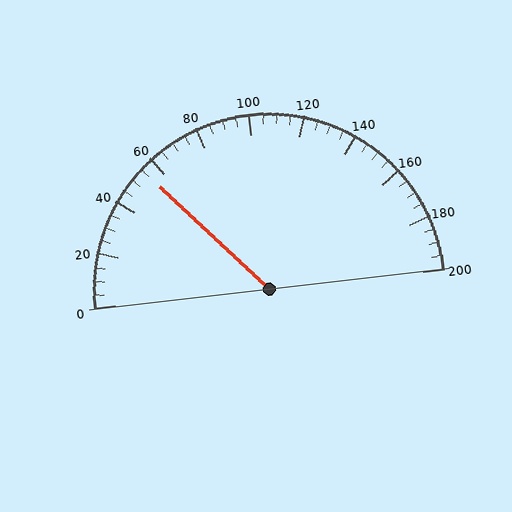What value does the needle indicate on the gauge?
The needle indicates approximately 55.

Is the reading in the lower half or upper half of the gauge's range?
The reading is in the lower half of the range (0 to 200).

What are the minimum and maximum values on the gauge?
The gauge ranges from 0 to 200.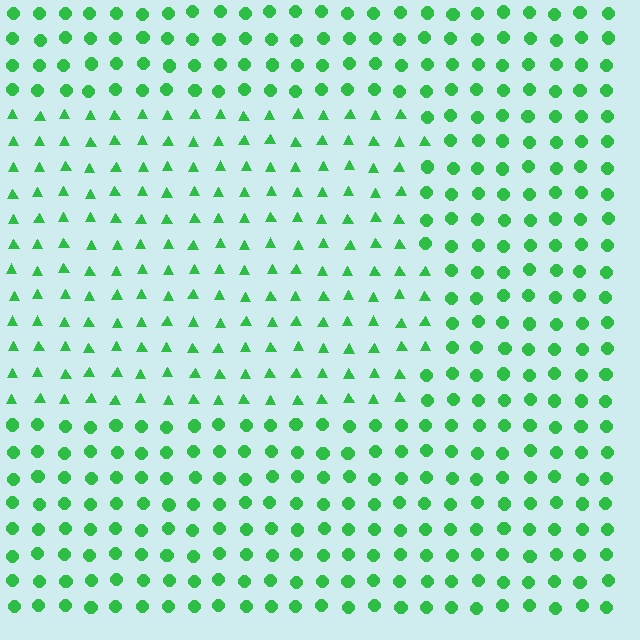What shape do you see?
I see a rectangle.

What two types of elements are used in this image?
The image uses triangles inside the rectangle region and circles outside it.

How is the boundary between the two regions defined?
The boundary is defined by a change in element shape: triangles inside vs. circles outside. All elements share the same color and spacing.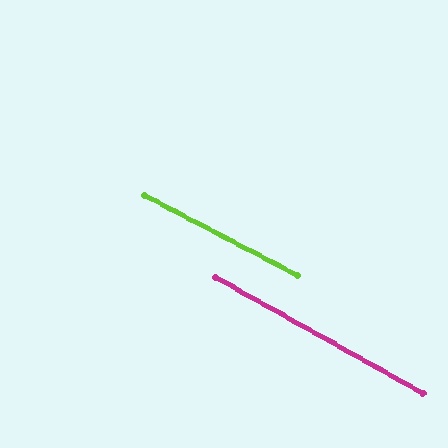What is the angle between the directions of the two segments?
Approximately 1 degree.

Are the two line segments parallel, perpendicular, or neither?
Parallel — their directions differ by only 1.3°.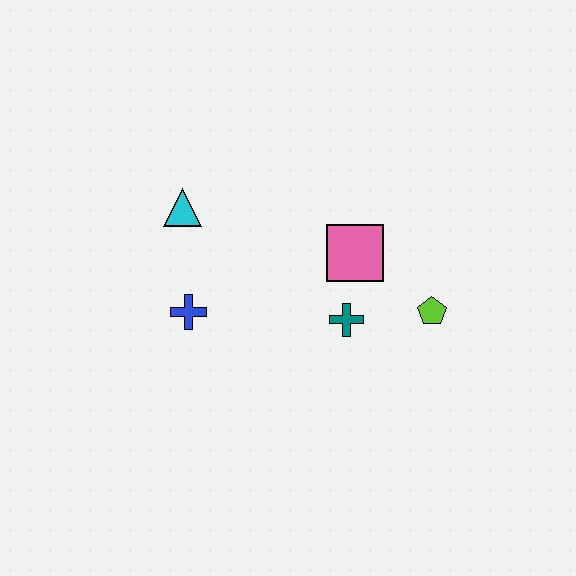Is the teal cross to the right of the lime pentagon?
No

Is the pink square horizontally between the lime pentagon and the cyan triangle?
Yes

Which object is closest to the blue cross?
The cyan triangle is closest to the blue cross.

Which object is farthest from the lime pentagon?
The cyan triangle is farthest from the lime pentagon.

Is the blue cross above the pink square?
No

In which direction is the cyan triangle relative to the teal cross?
The cyan triangle is to the left of the teal cross.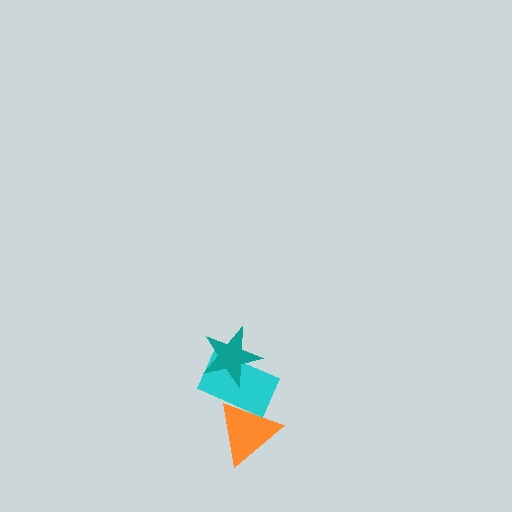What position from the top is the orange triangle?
The orange triangle is 3rd from the top.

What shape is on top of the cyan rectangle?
The teal star is on top of the cyan rectangle.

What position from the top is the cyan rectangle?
The cyan rectangle is 2nd from the top.